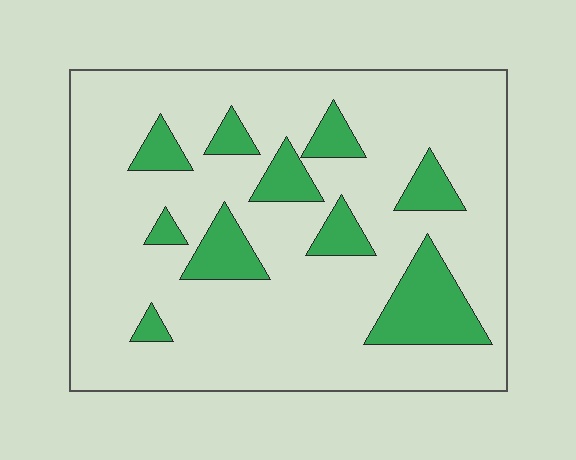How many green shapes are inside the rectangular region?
10.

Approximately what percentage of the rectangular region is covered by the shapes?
Approximately 20%.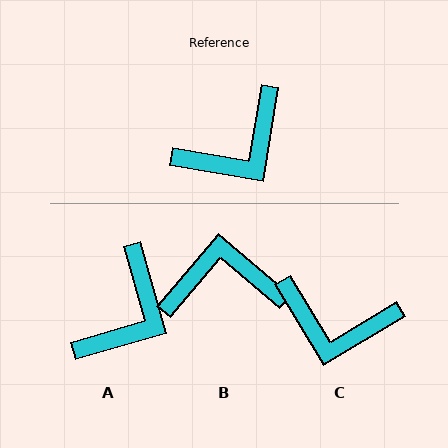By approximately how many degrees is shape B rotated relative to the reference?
Approximately 149 degrees counter-clockwise.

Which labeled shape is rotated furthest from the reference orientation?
B, about 149 degrees away.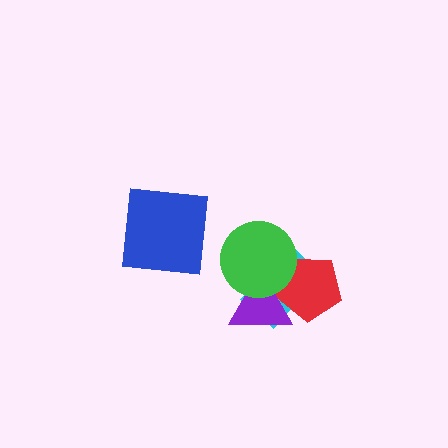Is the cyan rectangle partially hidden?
Yes, it is partially covered by another shape.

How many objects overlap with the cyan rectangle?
3 objects overlap with the cyan rectangle.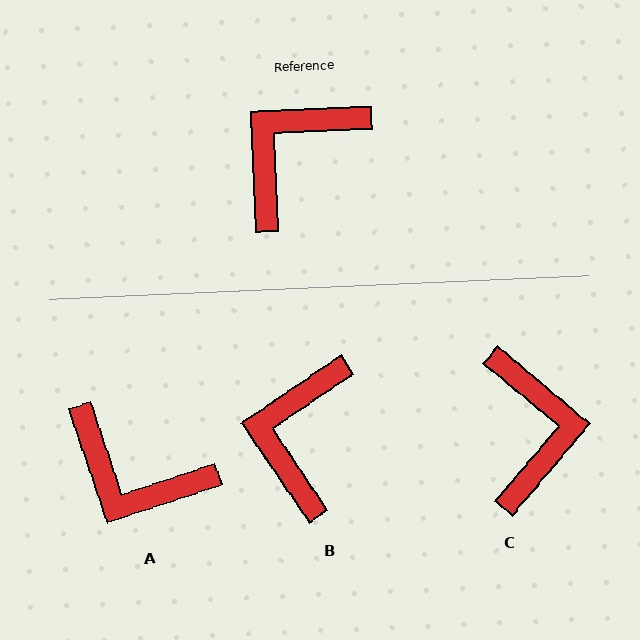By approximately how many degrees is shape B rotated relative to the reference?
Approximately 32 degrees counter-clockwise.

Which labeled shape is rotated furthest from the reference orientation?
C, about 133 degrees away.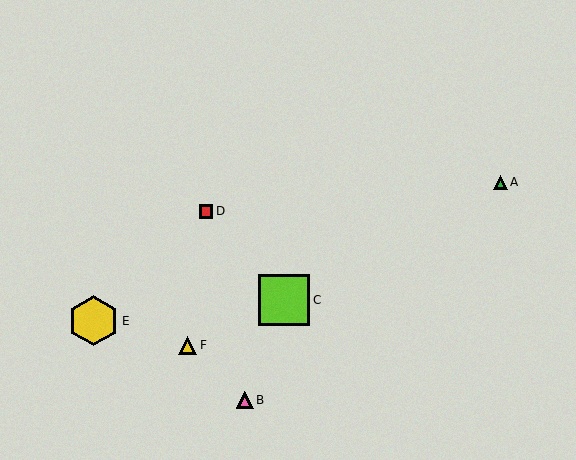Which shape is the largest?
The lime square (labeled C) is the largest.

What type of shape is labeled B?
Shape B is a pink triangle.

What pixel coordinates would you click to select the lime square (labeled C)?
Click at (284, 300) to select the lime square C.